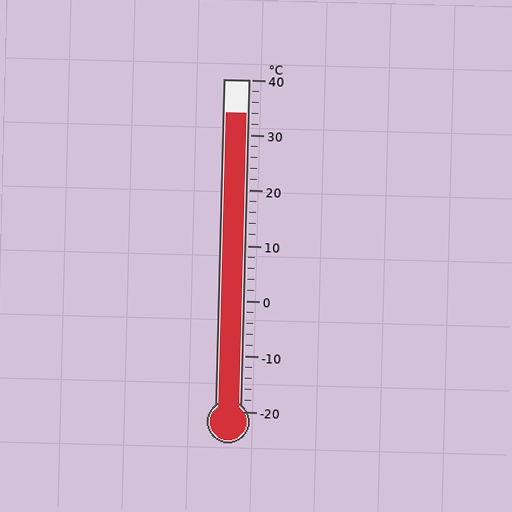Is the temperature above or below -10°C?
The temperature is above -10°C.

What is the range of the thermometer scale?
The thermometer scale ranges from -20°C to 40°C.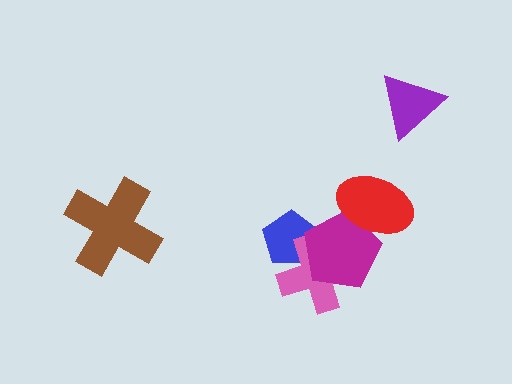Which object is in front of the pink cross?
The magenta pentagon is in front of the pink cross.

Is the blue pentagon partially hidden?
Yes, it is partially covered by another shape.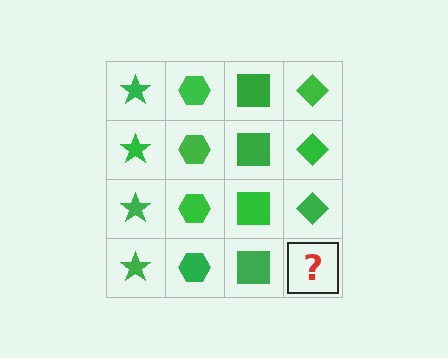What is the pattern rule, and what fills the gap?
The rule is that each column has a consistent shape. The gap should be filled with a green diamond.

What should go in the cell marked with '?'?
The missing cell should contain a green diamond.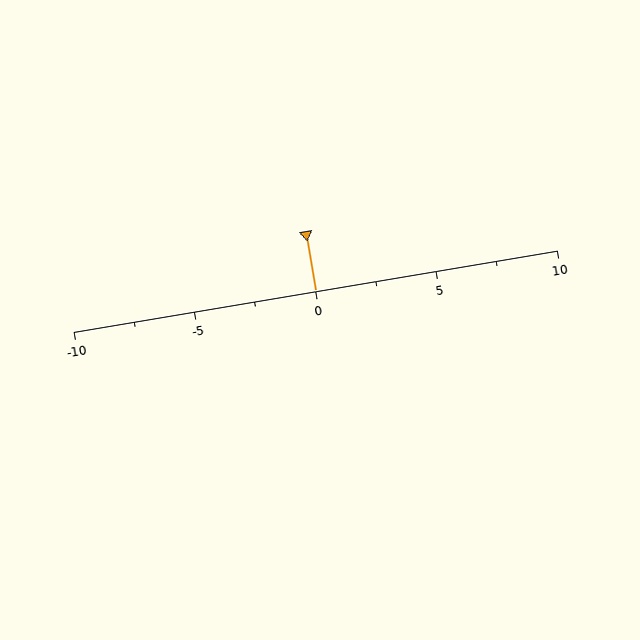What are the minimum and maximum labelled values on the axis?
The axis runs from -10 to 10.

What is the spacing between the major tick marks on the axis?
The major ticks are spaced 5 apart.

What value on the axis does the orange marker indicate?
The marker indicates approximately 0.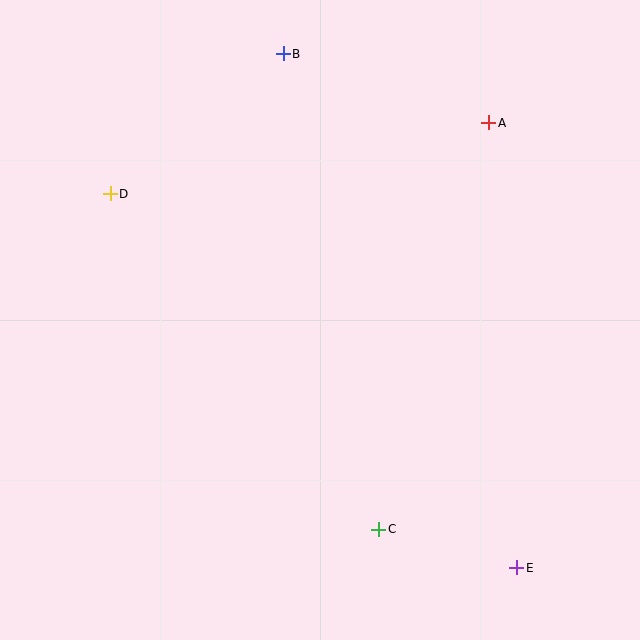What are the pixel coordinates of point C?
Point C is at (379, 529).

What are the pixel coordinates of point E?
Point E is at (517, 568).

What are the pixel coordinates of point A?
Point A is at (489, 123).